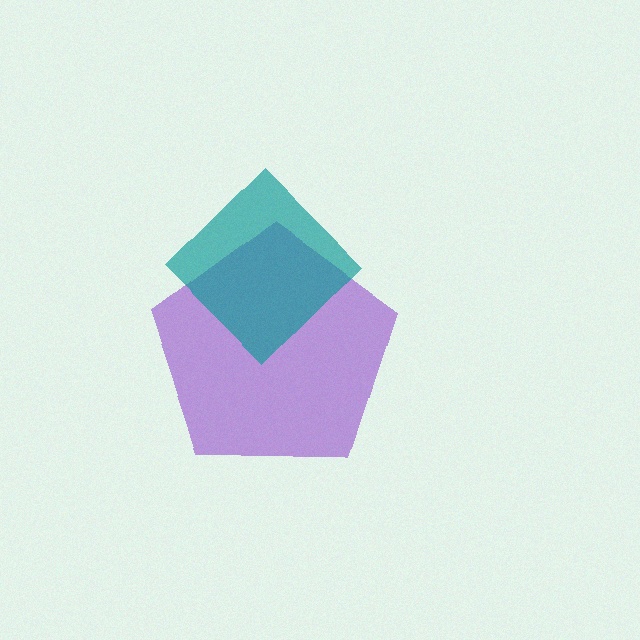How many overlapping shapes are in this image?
There are 2 overlapping shapes in the image.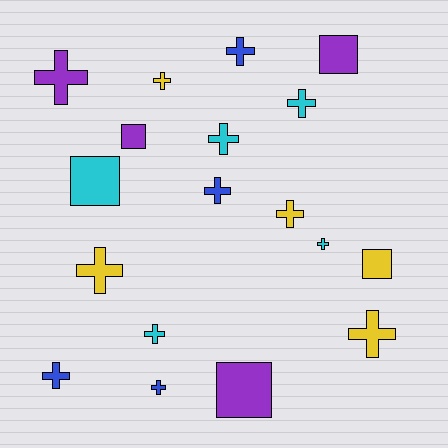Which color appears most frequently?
Yellow, with 5 objects.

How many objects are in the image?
There are 18 objects.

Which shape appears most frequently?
Cross, with 13 objects.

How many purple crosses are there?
There is 1 purple cross.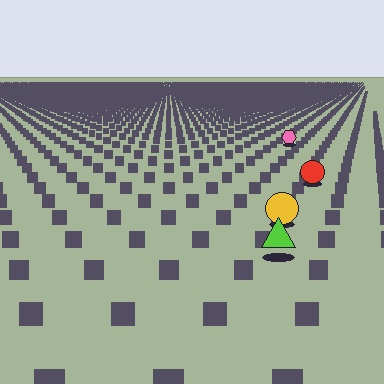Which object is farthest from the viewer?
The pink hexagon is farthest from the viewer. It appears smaller and the ground texture around it is denser.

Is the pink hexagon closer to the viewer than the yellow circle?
No. The yellow circle is closer — you can tell from the texture gradient: the ground texture is coarser near it.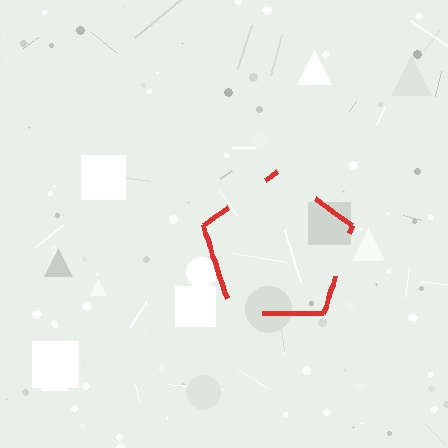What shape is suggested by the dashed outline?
The dashed outline suggests a pentagon.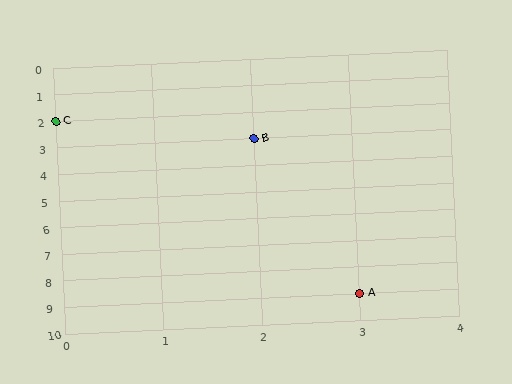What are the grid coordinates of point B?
Point B is at grid coordinates (2, 3).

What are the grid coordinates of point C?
Point C is at grid coordinates (0, 2).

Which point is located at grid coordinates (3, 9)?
Point A is at (3, 9).